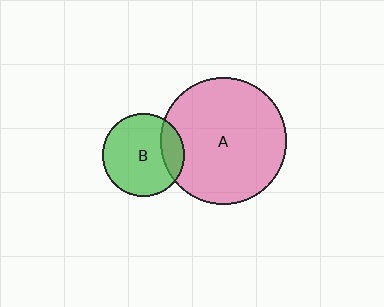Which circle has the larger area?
Circle A (pink).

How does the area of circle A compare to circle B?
Approximately 2.3 times.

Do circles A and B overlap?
Yes.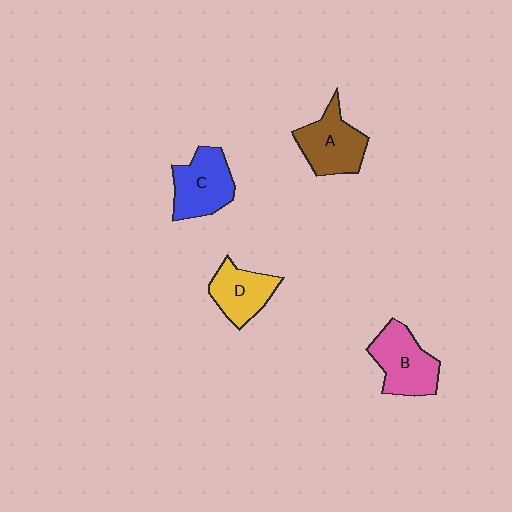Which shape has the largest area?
Shape B (pink).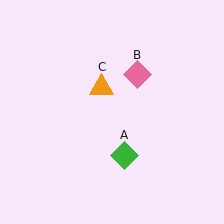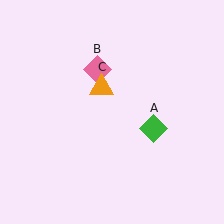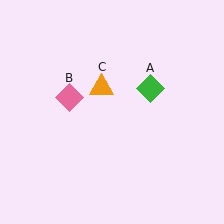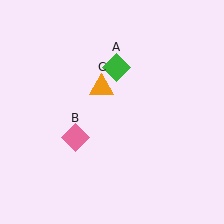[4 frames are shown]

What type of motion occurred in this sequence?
The green diamond (object A), pink diamond (object B) rotated counterclockwise around the center of the scene.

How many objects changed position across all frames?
2 objects changed position: green diamond (object A), pink diamond (object B).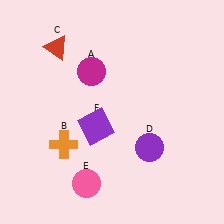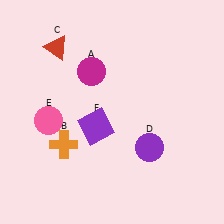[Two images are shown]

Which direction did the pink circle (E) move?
The pink circle (E) moved up.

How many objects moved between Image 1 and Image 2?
1 object moved between the two images.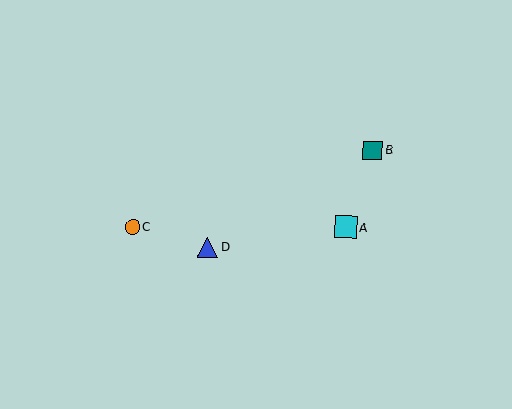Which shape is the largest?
The cyan square (labeled A) is the largest.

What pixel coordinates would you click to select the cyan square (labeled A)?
Click at (346, 227) to select the cyan square A.